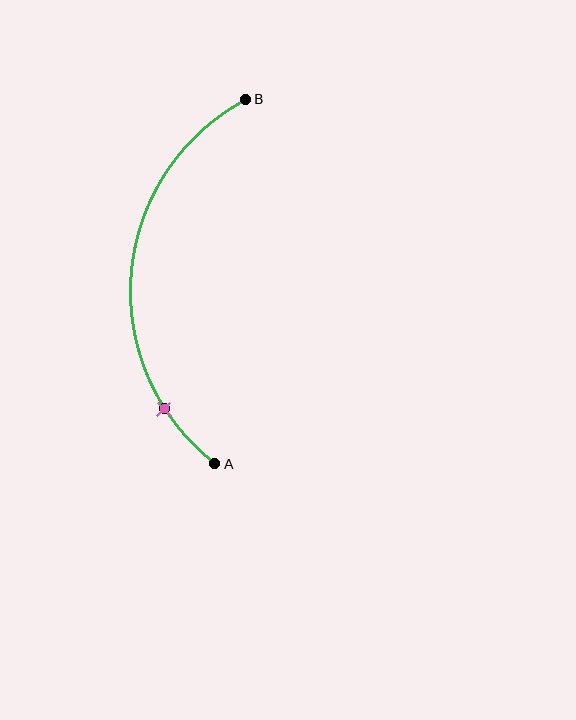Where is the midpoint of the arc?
The arc midpoint is the point on the curve farthest from the straight line joining A and B. It sits to the left of that line.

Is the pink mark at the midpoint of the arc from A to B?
No. The pink mark lies on the arc but is closer to endpoint A. The arc midpoint would be at the point on the curve equidistant along the arc from both A and B.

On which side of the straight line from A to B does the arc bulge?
The arc bulges to the left of the straight line connecting A and B.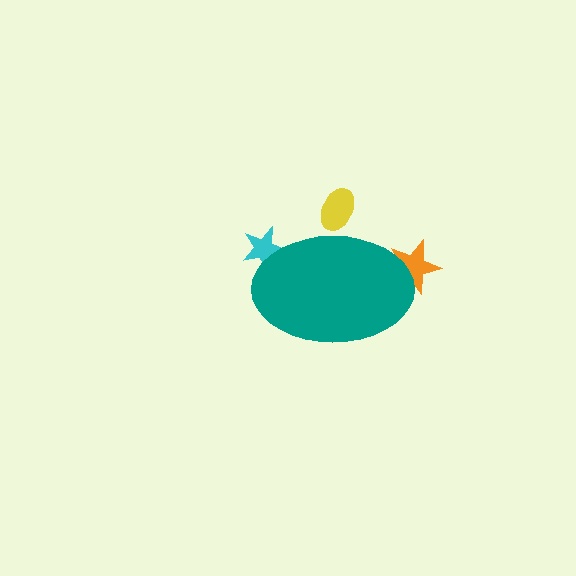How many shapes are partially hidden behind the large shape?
3 shapes are partially hidden.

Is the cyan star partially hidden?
Yes, the cyan star is partially hidden behind the teal ellipse.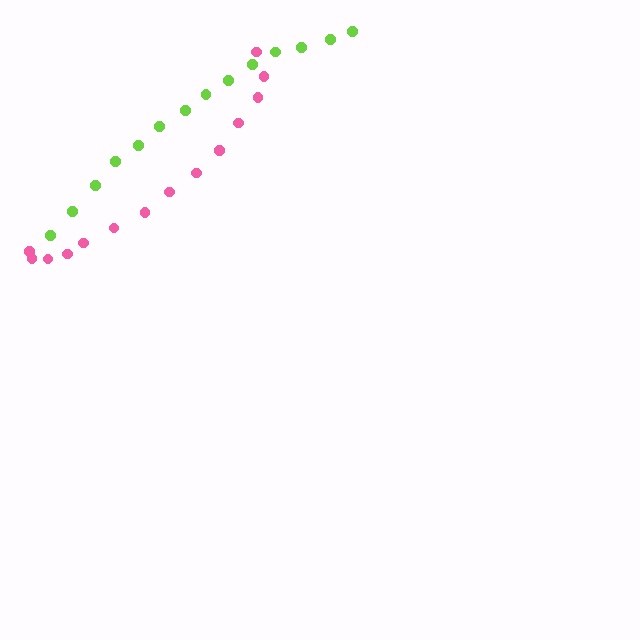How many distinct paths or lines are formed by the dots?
There are 2 distinct paths.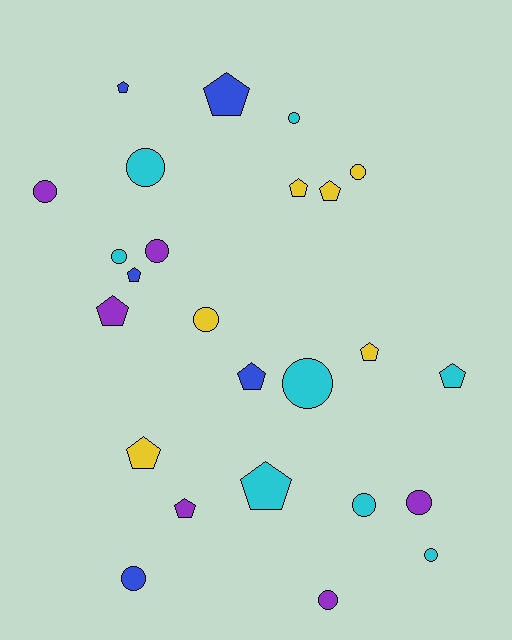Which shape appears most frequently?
Circle, with 13 objects.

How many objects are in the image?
There are 25 objects.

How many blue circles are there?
There is 1 blue circle.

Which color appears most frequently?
Cyan, with 8 objects.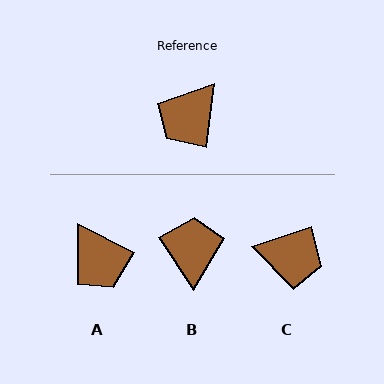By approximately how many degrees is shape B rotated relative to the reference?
Approximately 140 degrees clockwise.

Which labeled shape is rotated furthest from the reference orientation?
B, about 140 degrees away.